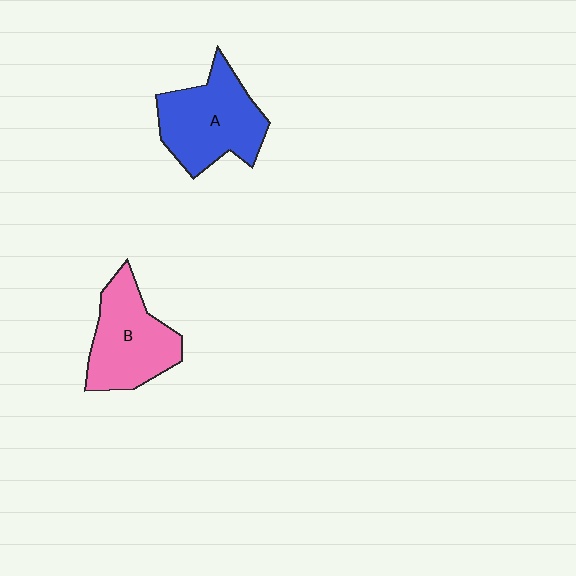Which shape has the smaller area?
Shape B (pink).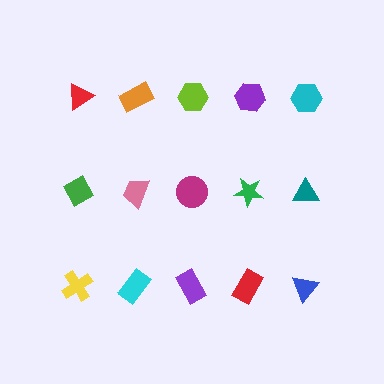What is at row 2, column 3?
A magenta circle.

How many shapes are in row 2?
5 shapes.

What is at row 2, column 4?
A green star.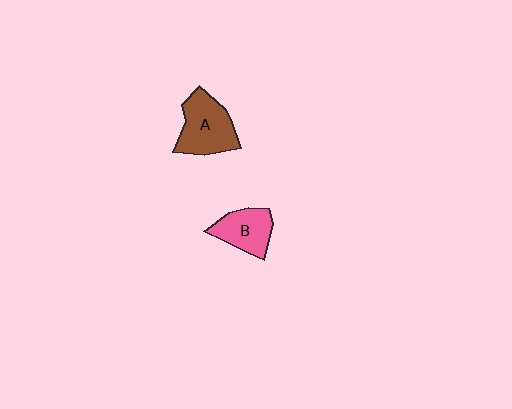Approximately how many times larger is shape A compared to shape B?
Approximately 1.3 times.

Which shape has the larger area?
Shape A (brown).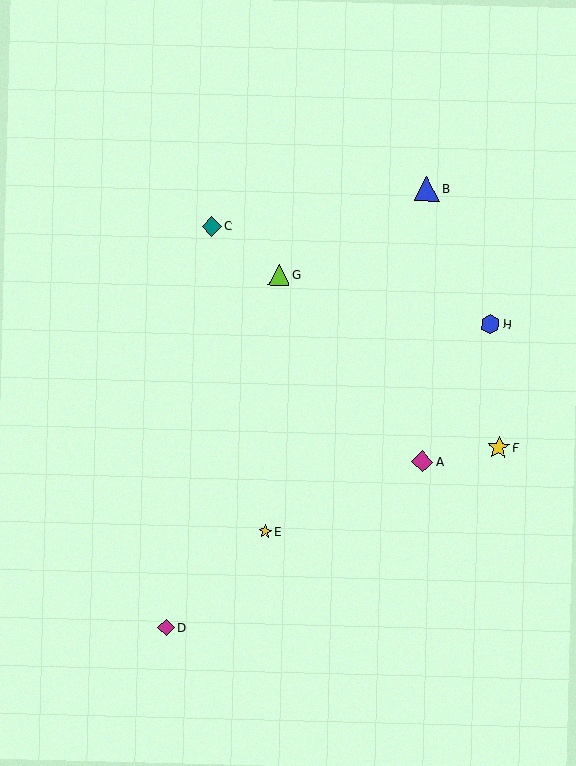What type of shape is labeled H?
Shape H is a blue hexagon.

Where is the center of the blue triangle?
The center of the blue triangle is at (427, 189).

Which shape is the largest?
The blue triangle (labeled B) is the largest.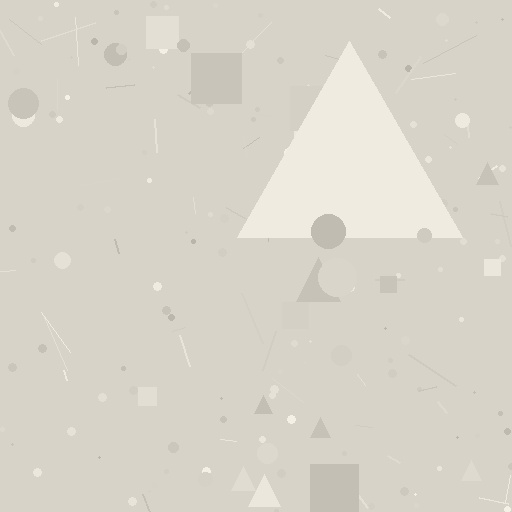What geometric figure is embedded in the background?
A triangle is embedded in the background.